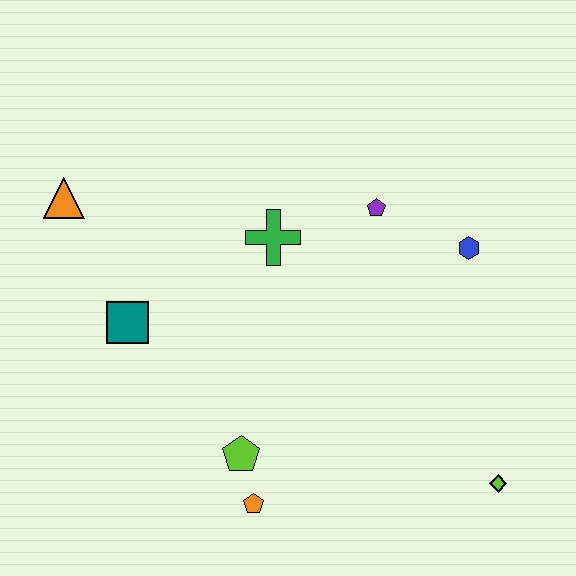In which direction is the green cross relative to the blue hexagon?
The green cross is to the left of the blue hexagon.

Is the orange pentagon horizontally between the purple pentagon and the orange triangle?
Yes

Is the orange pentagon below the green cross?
Yes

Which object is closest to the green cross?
The purple pentagon is closest to the green cross.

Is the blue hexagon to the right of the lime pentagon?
Yes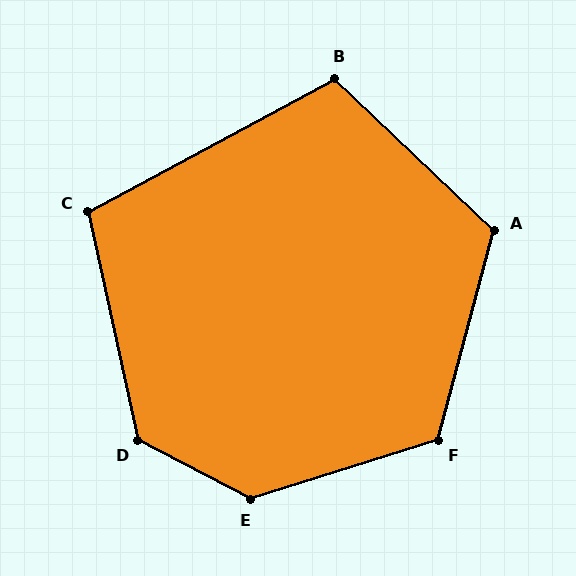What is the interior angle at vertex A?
Approximately 119 degrees (obtuse).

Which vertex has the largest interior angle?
E, at approximately 135 degrees.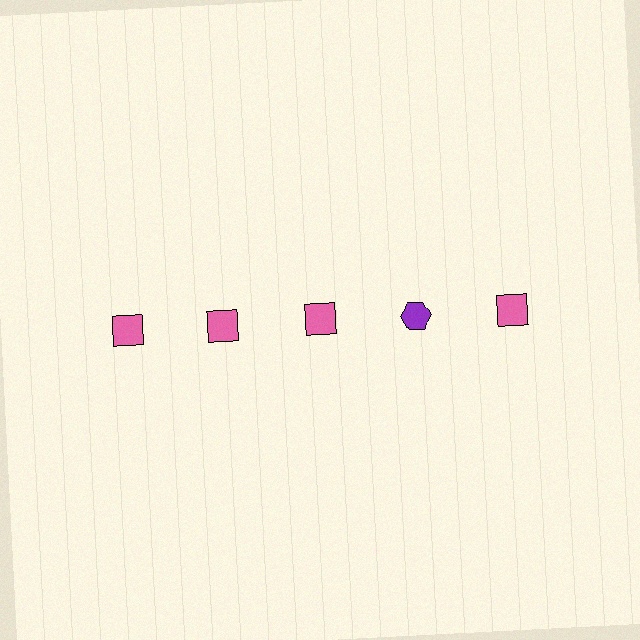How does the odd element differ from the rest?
It differs in both color (purple instead of pink) and shape (hexagon instead of square).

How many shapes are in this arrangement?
There are 5 shapes arranged in a grid pattern.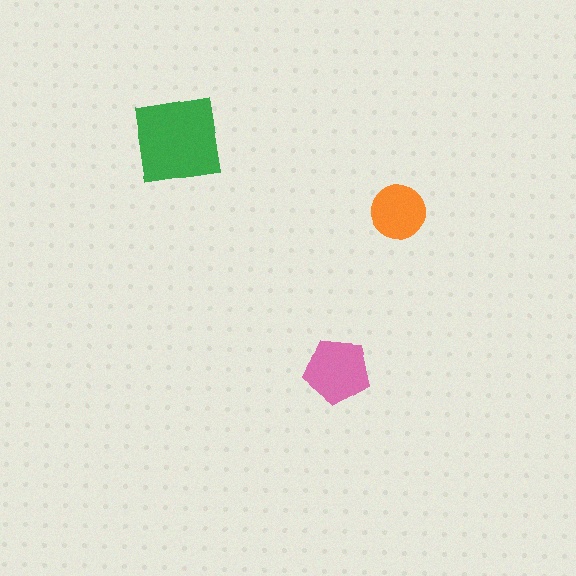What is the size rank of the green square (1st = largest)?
1st.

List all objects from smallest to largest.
The orange circle, the pink pentagon, the green square.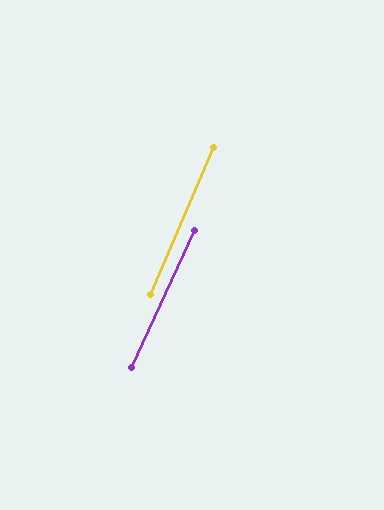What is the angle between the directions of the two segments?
Approximately 2 degrees.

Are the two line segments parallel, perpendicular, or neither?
Parallel — their directions differ by only 1.5°.